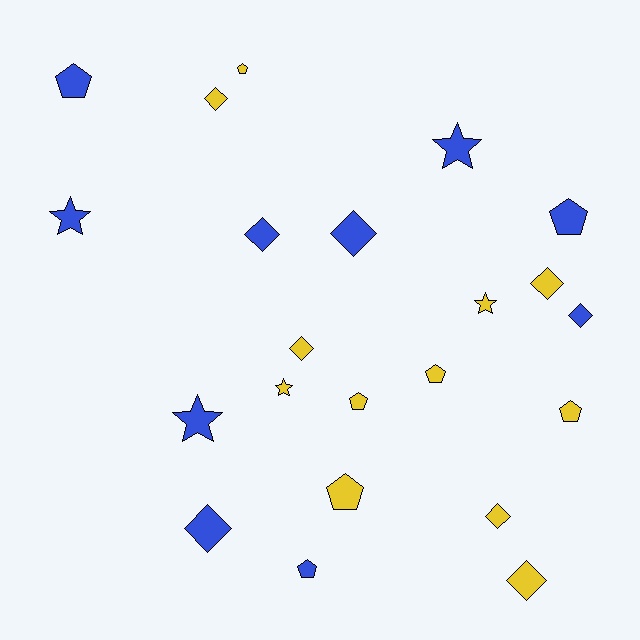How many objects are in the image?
There are 22 objects.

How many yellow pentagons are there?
There are 5 yellow pentagons.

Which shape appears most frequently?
Diamond, with 9 objects.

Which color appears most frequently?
Yellow, with 12 objects.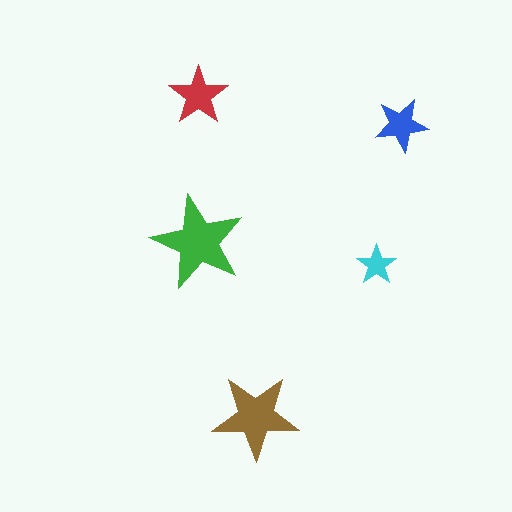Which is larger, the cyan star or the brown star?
The brown one.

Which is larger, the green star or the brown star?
The green one.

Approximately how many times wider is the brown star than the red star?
About 1.5 times wider.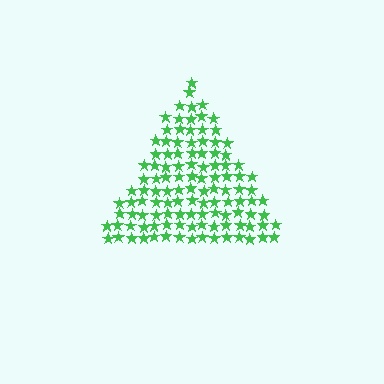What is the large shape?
The large shape is a triangle.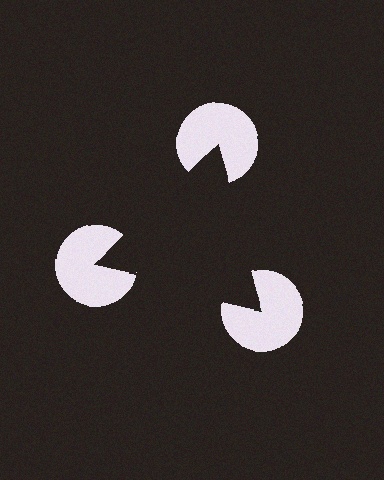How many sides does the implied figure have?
3 sides.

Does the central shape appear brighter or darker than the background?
It typically appears slightly darker than the background, even though no actual brightness change is drawn.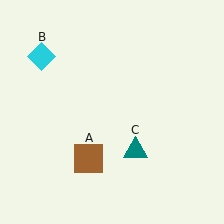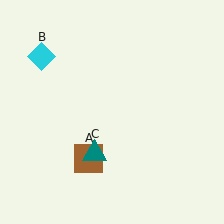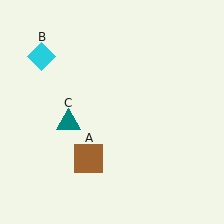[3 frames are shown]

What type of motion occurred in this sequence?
The teal triangle (object C) rotated clockwise around the center of the scene.